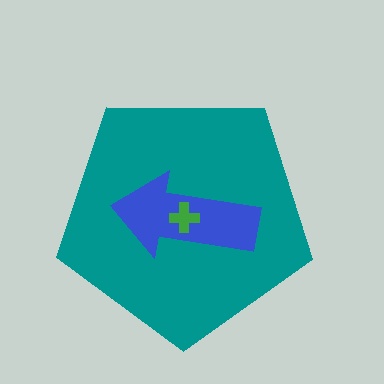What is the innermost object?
The green cross.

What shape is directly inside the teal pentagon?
The blue arrow.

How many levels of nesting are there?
3.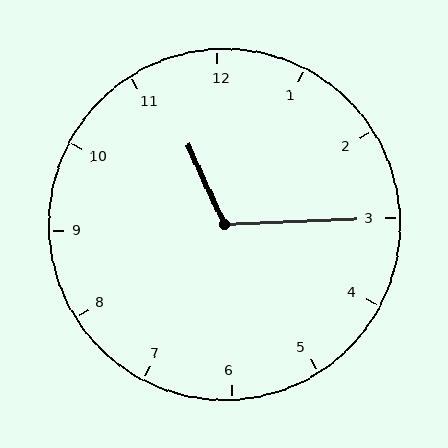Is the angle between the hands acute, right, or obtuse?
It is obtuse.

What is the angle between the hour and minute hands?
Approximately 112 degrees.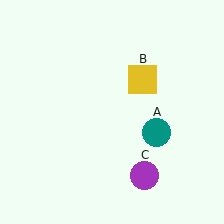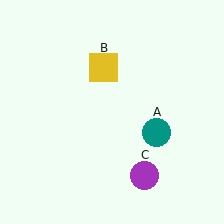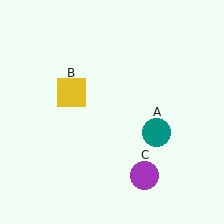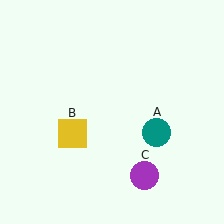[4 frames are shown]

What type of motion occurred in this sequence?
The yellow square (object B) rotated counterclockwise around the center of the scene.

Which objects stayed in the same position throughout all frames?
Teal circle (object A) and purple circle (object C) remained stationary.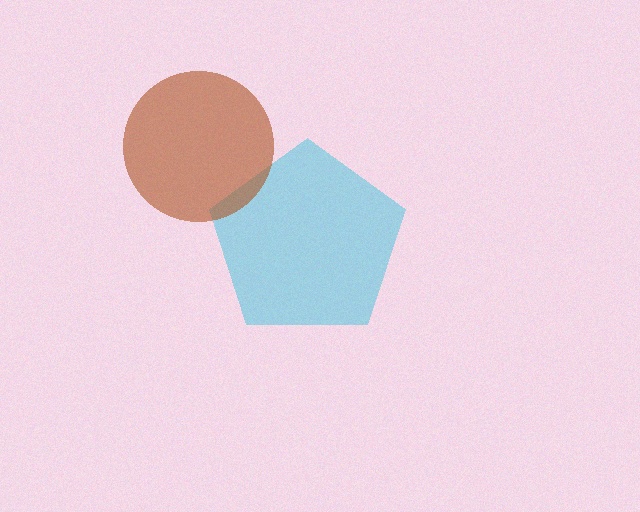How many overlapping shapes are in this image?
There are 2 overlapping shapes in the image.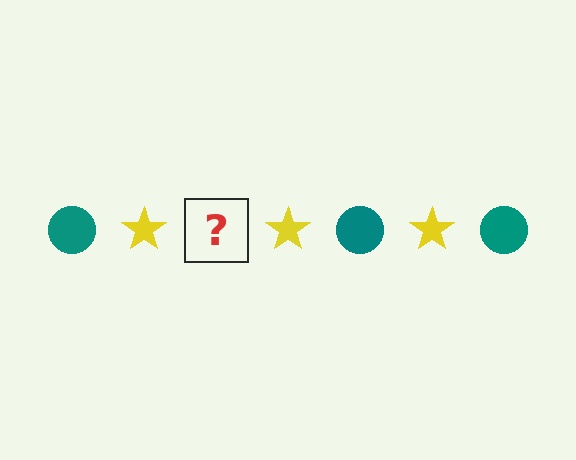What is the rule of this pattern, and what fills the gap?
The rule is that the pattern alternates between teal circle and yellow star. The gap should be filled with a teal circle.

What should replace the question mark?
The question mark should be replaced with a teal circle.